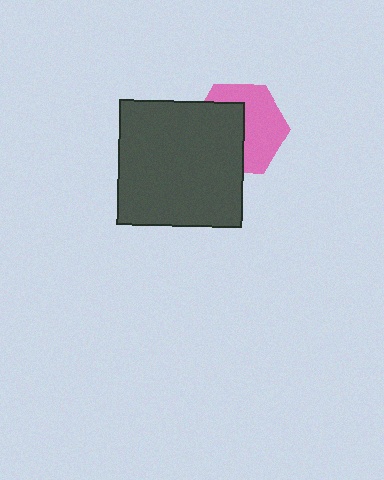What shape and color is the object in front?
The object in front is a dark gray square.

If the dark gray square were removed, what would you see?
You would see the complete pink hexagon.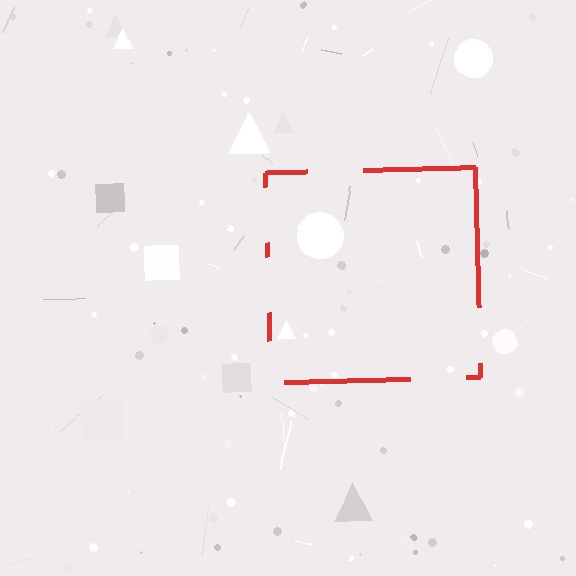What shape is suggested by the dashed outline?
The dashed outline suggests a square.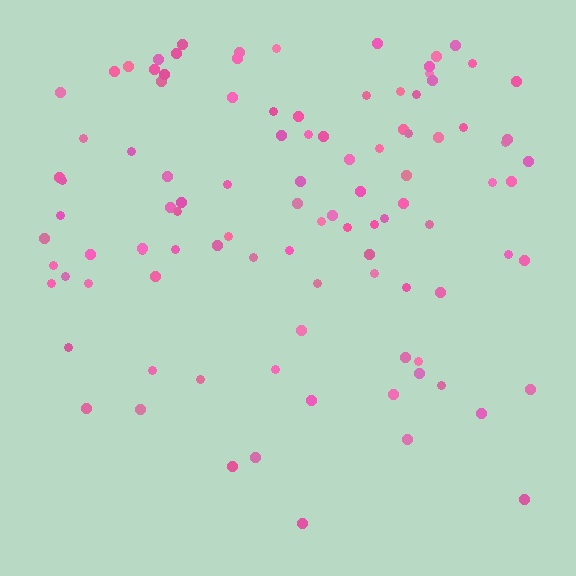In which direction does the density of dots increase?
From bottom to top, with the top side densest.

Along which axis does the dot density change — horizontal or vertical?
Vertical.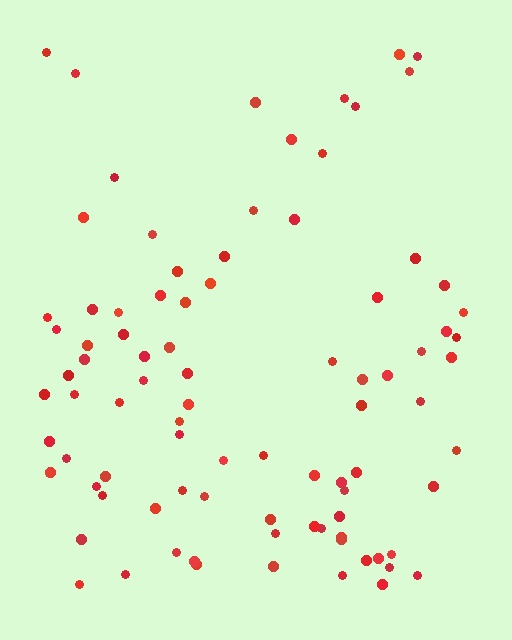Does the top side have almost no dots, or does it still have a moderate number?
Still a moderate number, just noticeably fewer than the bottom.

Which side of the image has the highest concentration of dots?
The bottom.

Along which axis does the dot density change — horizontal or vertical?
Vertical.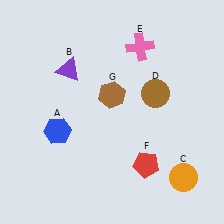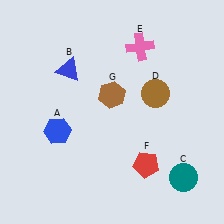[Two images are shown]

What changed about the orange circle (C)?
In Image 1, C is orange. In Image 2, it changed to teal.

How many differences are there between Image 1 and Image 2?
There are 2 differences between the two images.